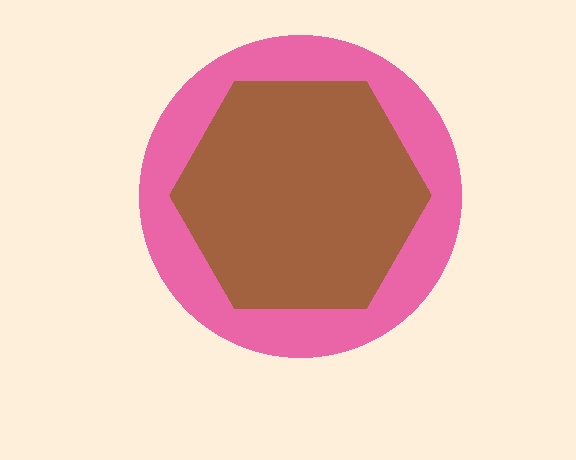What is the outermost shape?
The pink circle.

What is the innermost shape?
The brown hexagon.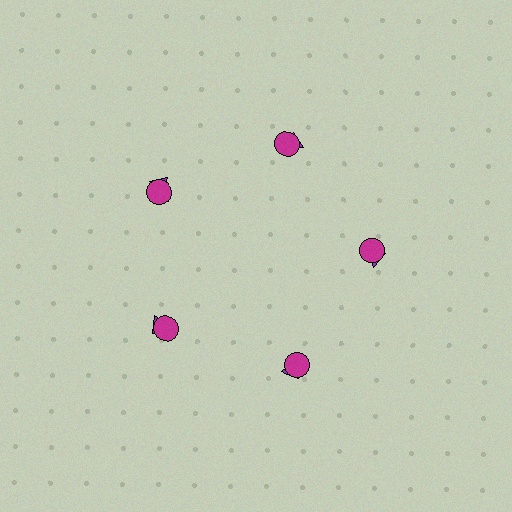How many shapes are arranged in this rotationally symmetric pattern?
There are 10 shapes, arranged in 5 groups of 2.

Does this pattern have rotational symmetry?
Yes, this pattern has 5-fold rotational symmetry. It looks the same after rotating 72 degrees around the center.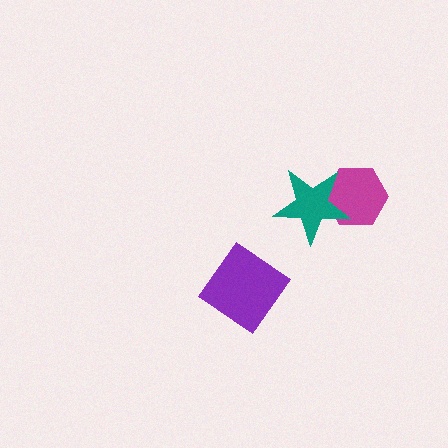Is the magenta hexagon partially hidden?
Yes, it is partially covered by another shape.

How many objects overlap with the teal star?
1 object overlaps with the teal star.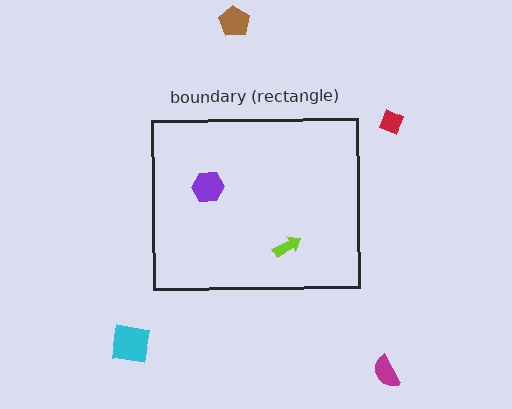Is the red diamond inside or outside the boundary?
Outside.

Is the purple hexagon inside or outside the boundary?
Inside.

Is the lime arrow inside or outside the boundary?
Inside.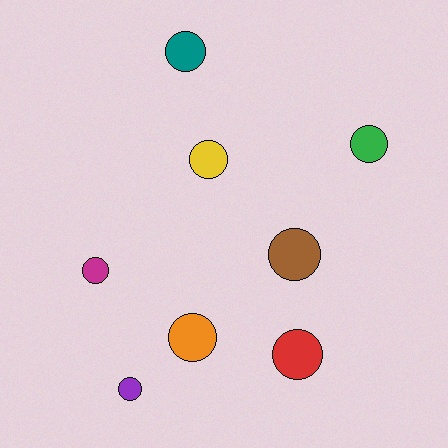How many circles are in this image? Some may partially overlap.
There are 8 circles.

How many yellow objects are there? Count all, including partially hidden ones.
There is 1 yellow object.